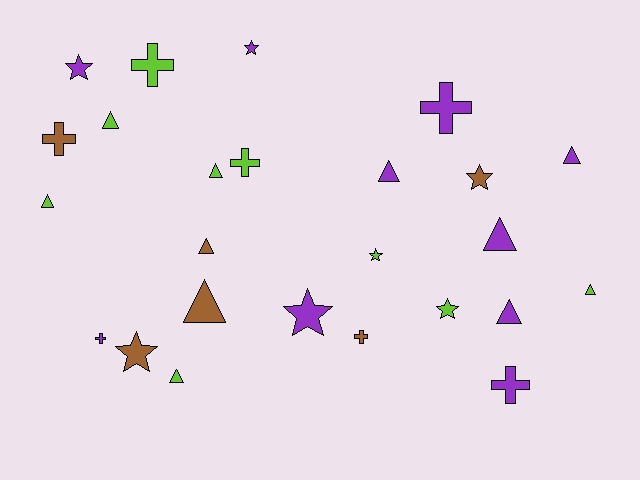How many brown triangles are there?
There are 2 brown triangles.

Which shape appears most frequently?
Triangle, with 11 objects.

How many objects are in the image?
There are 25 objects.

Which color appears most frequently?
Purple, with 10 objects.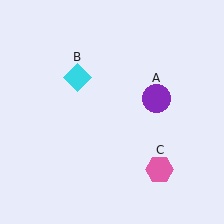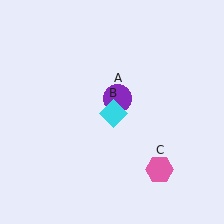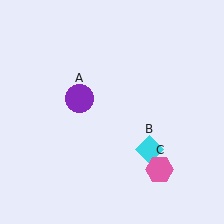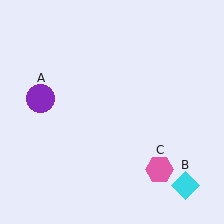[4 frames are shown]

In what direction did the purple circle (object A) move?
The purple circle (object A) moved left.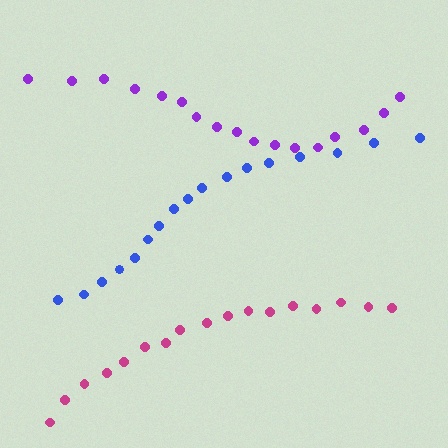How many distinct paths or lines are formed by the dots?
There are 3 distinct paths.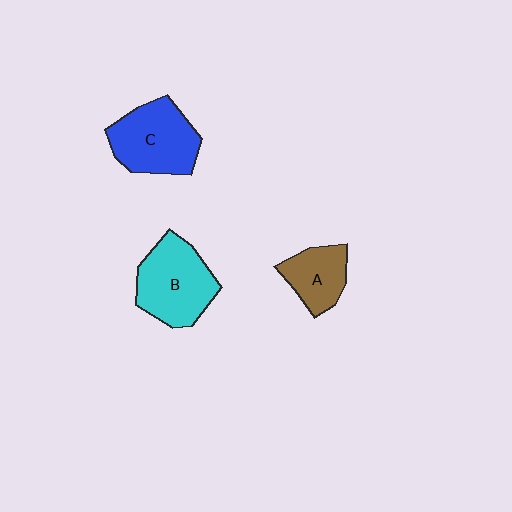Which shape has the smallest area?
Shape A (brown).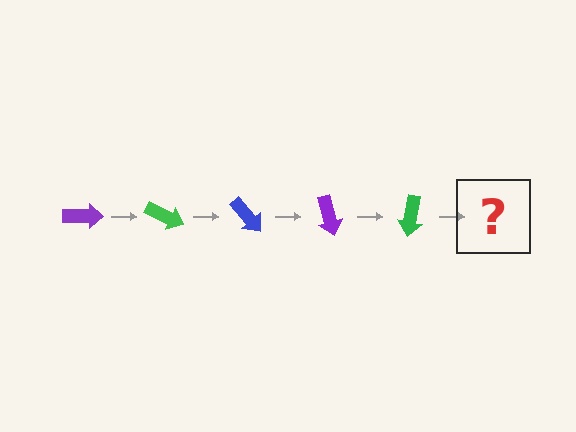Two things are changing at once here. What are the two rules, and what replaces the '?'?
The two rules are that it rotates 25 degrees each step and the color cycles through purple, green, and blue. The '?' should be a blue arrow, rotated 125 degrees from the start.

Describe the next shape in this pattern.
It should be a blue arrow, rotated 125 degrees from the start.